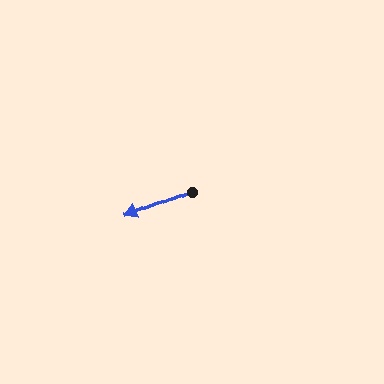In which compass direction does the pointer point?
West.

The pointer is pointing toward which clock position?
Roughly 8 o'clock.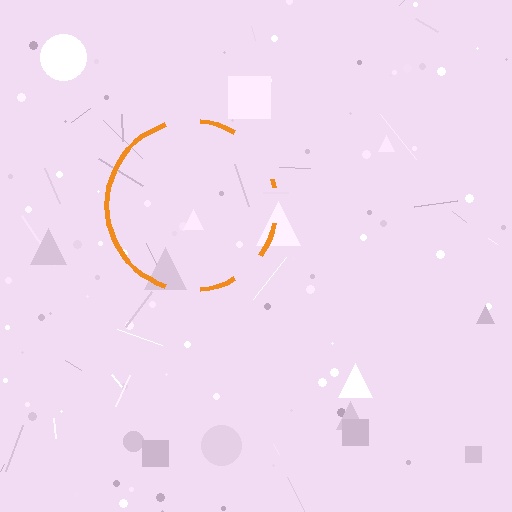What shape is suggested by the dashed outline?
The dashed outline suggests a circle.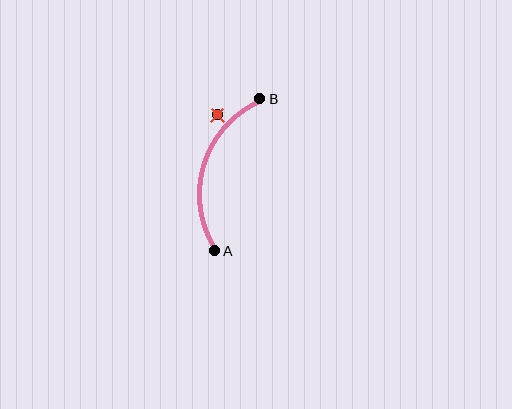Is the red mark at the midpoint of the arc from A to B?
No — the red mark does not lie on the arc at all. It sits slightly outside the curve.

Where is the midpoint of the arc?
The arc midpoint is the point on the curve farthest from the straight line joining A and B. It sits to the left of that line.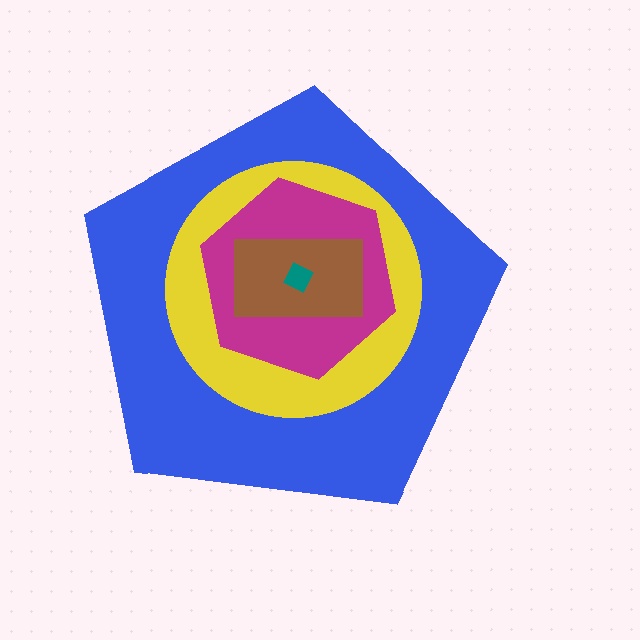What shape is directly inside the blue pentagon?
The yellow circle.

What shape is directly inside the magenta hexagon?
The brown rectangle.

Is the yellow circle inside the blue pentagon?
Yes.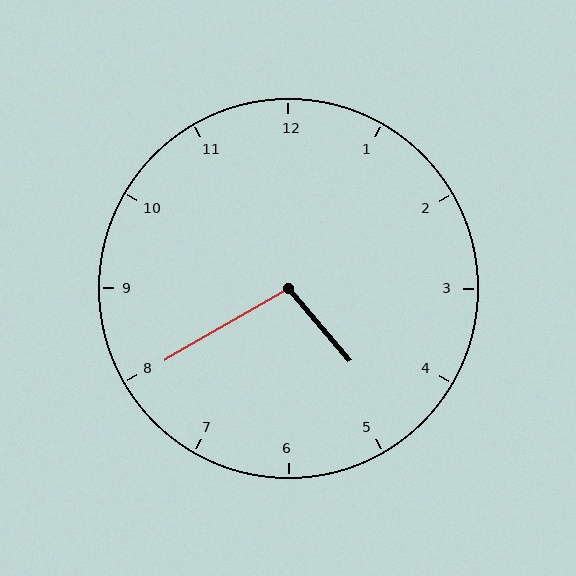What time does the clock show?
4:40.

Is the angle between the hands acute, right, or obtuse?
It is obtuse.